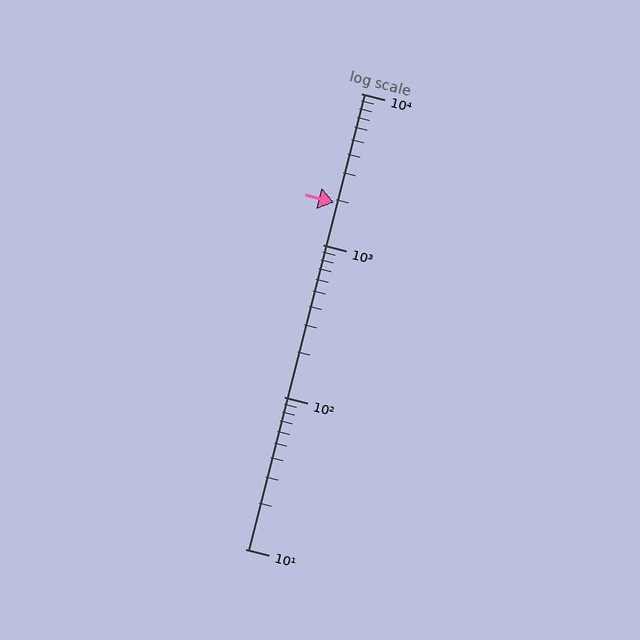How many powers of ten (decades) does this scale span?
The scale spans 3 decades, from 10 to 10000.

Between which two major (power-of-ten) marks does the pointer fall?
The pointer is between 1000 and 10000.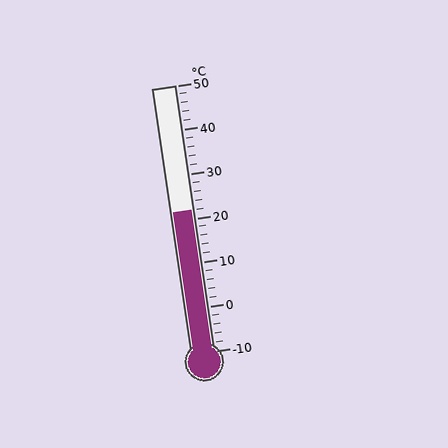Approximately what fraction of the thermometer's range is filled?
The thermometer is filled to approximately 55% of its range.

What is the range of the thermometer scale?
The thermometer scale ranges from -10°C to 50°C.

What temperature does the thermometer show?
The thermometer shows approximately 22°C.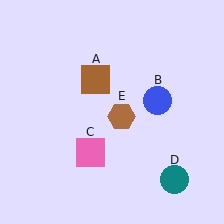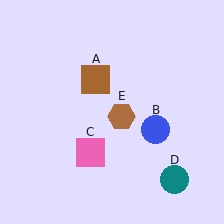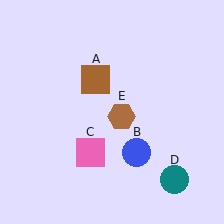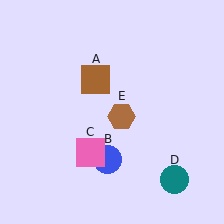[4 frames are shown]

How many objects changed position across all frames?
1 object changed position: blue circle (object B).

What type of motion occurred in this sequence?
The blue circle (object B) rotated clockwise around the center of the scene.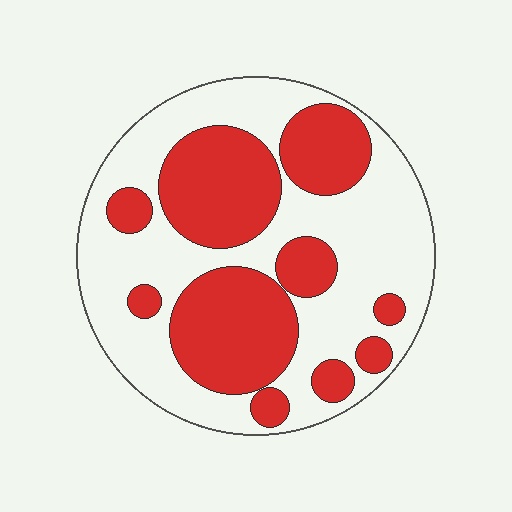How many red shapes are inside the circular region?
10.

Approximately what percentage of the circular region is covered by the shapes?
Approximately 40%.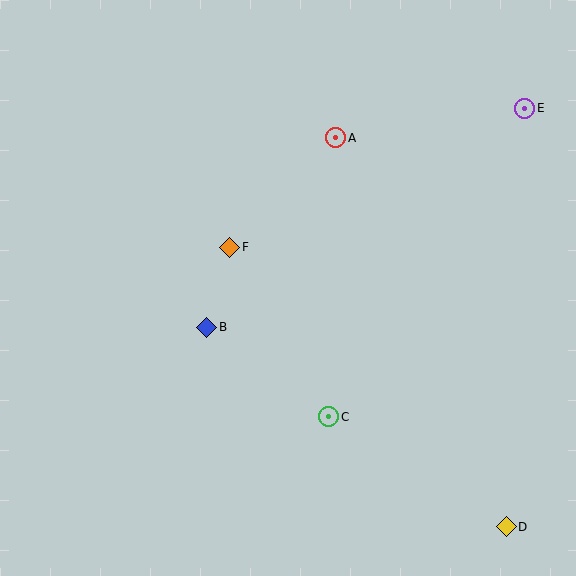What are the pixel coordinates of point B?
Point B is at (207, 327).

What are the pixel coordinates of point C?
Point C is at (329, 417).